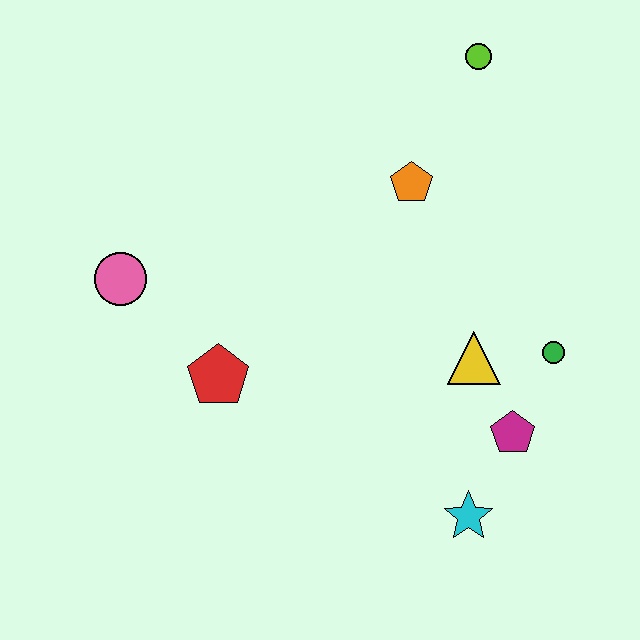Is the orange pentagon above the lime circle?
No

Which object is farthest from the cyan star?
The lime circle is farthest from the cyan star.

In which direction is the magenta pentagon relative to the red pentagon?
The magenta pentagon is to the right of the red pentagon.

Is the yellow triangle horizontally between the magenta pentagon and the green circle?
No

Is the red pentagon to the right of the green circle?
No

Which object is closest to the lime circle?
The orange pentagon is closest to the lime circle.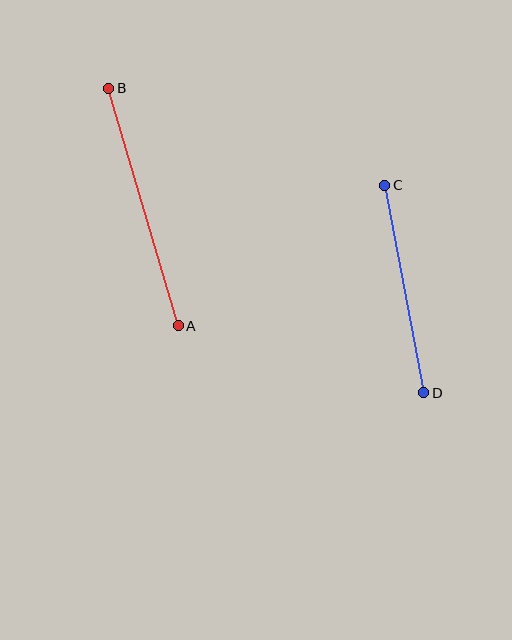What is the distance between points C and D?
The distance is approximately 211 pixels.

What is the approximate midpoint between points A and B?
The midpoint is at approximately (144, 207) pixels.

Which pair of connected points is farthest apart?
Points A and B are farthest apart.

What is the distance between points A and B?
The distance is approximately 247 pixels.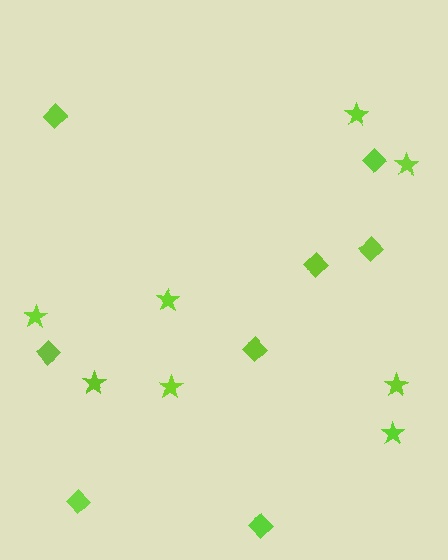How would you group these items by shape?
There are 2 groups: one group of stars (8) and one group of diamonds (8).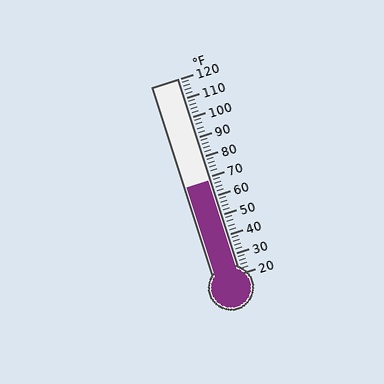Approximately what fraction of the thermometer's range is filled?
The thermometer is filled to approximately 50% of its range.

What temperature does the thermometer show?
The thermometer shows approximately 68°F.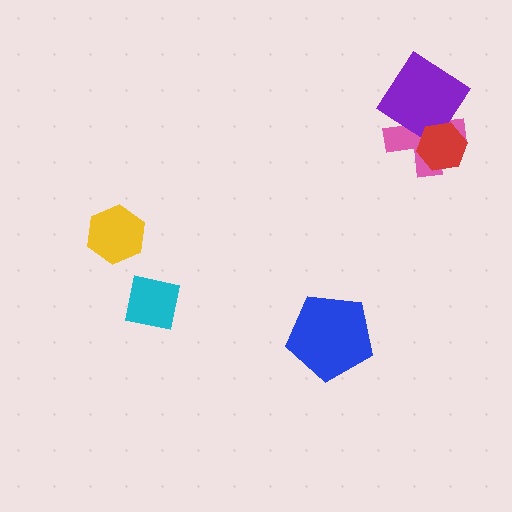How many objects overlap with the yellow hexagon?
0 objects overlap with the yellow hexagon.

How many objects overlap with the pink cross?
2 objects overlap with the pink cross.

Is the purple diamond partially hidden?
Yes, it is partially covered by another shape.